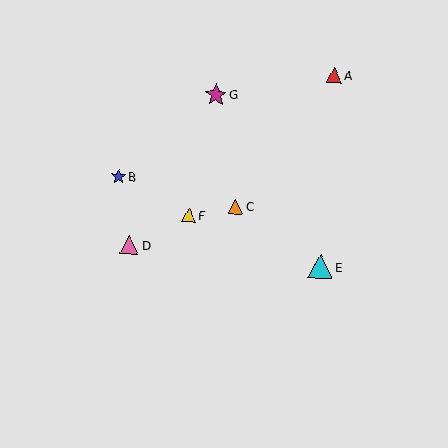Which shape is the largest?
The cyan triangle (labeled E) is the largest.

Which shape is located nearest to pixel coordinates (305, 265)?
The cyan triangle (labeled E) at (320, 267) is nearest to that location.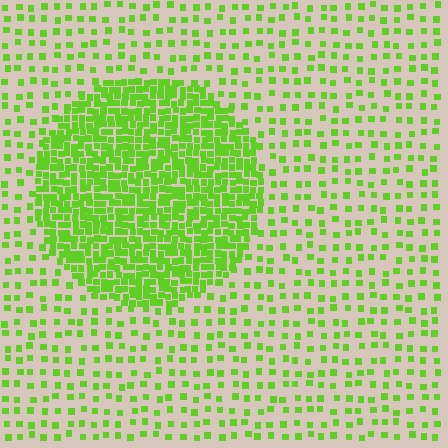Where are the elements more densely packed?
The elements are more densely packed inside the circle boundary.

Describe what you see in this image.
The image contains small lime elements arranged at two different densities. A circle-shaped region is visible where the elements are more densely packed than the surrounding area.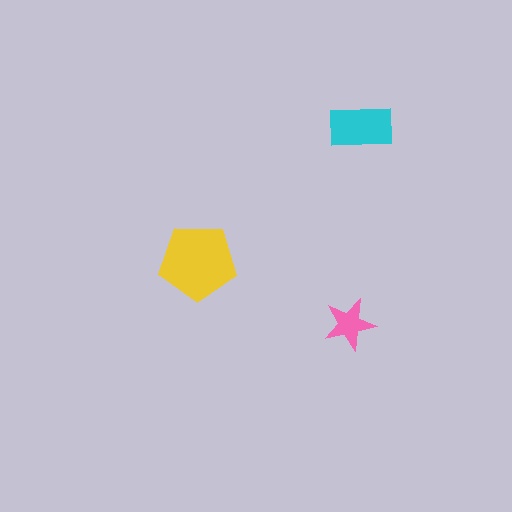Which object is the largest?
The yellow pentagon.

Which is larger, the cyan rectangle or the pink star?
The cyan rectangle.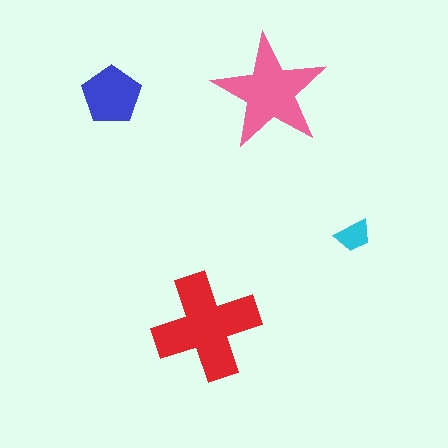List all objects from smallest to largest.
The cyan trapezoid, the blue pentagon, the pink star, the red cross.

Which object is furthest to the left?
The blue pentagon is leftmost.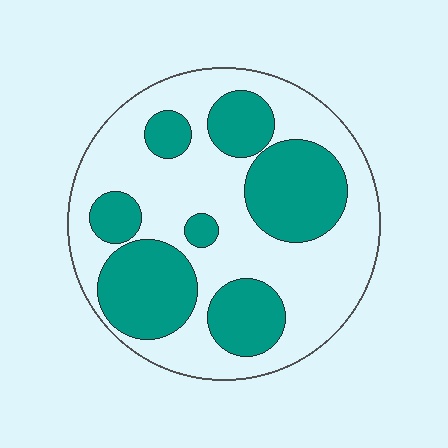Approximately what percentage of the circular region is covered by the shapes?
Approximately 40%.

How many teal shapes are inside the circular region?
7.